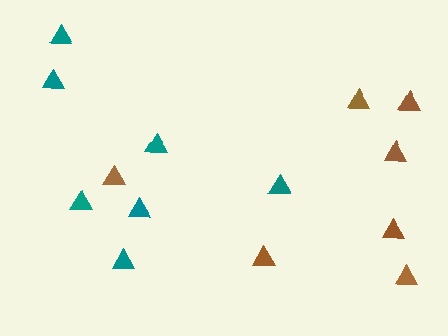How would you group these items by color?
There are 2 groups: one group of brown triangles (7) and one group of teal triangles (7).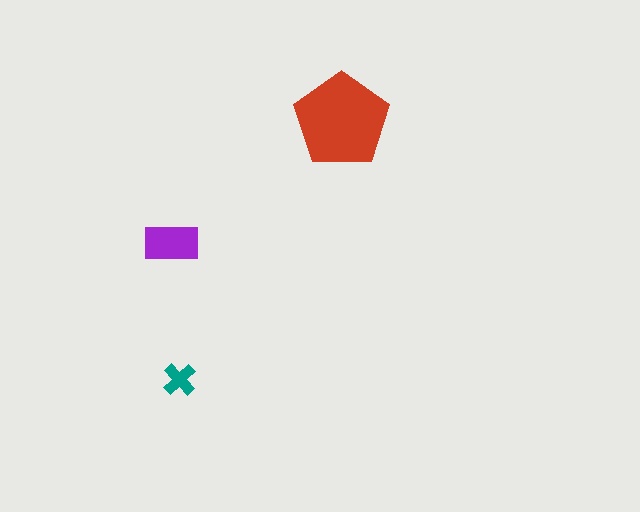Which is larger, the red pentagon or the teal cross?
The red pentagon.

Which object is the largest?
The red pentagon.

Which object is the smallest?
The teal cross.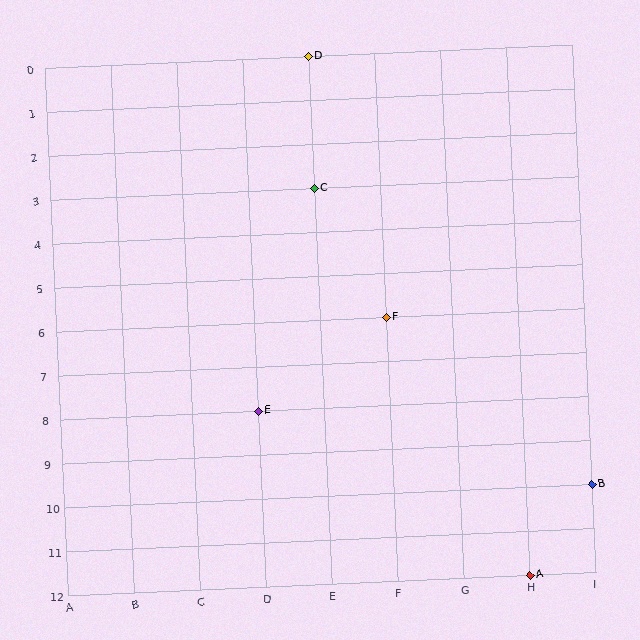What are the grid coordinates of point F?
Point F is at grid coordinates (F, 6).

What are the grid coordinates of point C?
Point C is at grid coordinates (E, 3).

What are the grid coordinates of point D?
Point D is at grid coordinates (E, 0).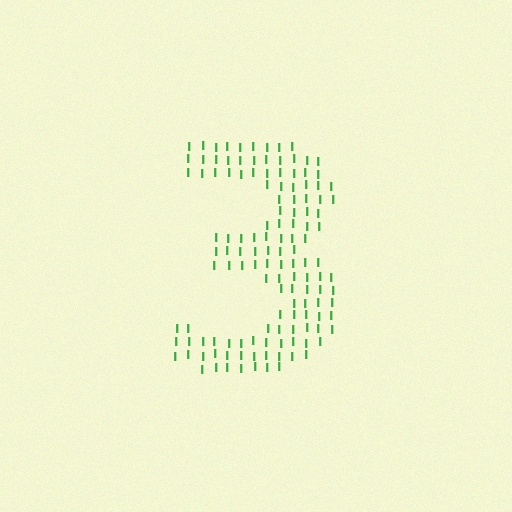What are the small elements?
The small elements are letter I's.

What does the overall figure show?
The overall figure shows the digit 3.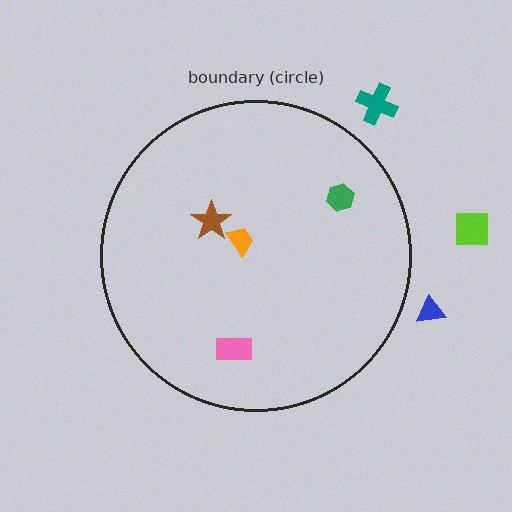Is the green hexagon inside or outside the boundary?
Inside.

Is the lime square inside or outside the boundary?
Outside.